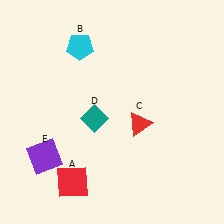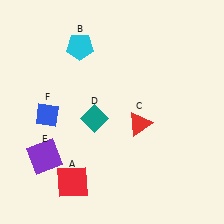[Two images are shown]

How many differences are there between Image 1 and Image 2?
There is 1 difference between the two images.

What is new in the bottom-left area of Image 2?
A blue diamond (F) was added in the bottom-left area of Image 2.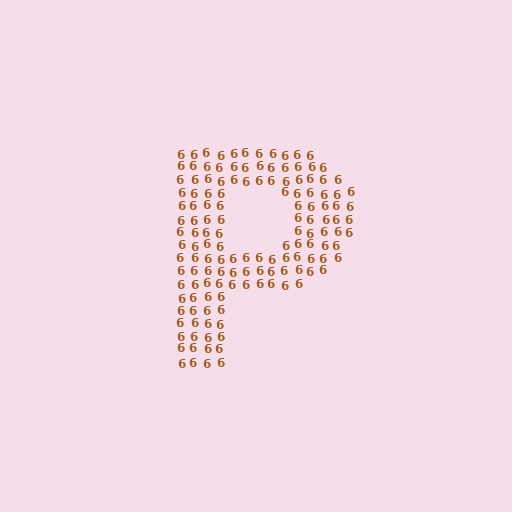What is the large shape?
The large shape is the letter P.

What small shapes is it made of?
It is made of small digit 6's.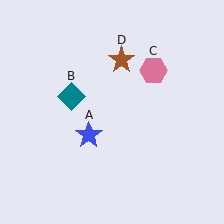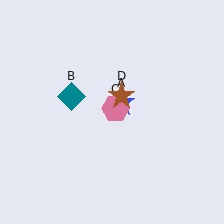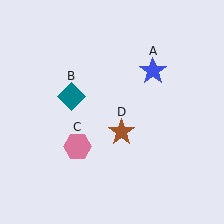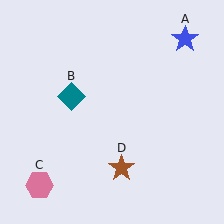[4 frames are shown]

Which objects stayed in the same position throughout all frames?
Teal diamond (object B) remained stationary.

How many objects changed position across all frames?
3 objects changed position: blue star (object A), pink hexagon (object C), brown star (object D).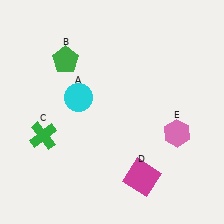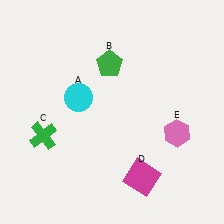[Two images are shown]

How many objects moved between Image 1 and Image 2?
1 object moved between the two images.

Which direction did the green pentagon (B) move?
The green pentagon (B) moved right.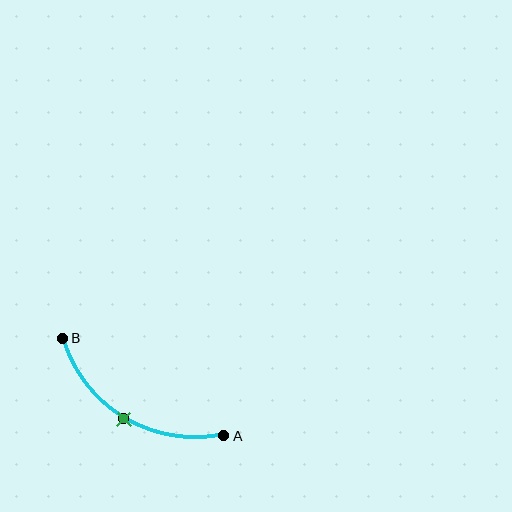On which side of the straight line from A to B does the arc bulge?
The arc bulges below the straight line connecting A and B.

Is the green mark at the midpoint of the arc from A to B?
Yes. The green mark lies on the arc at equal arc-length from both A and B — it is the arc midpoint.